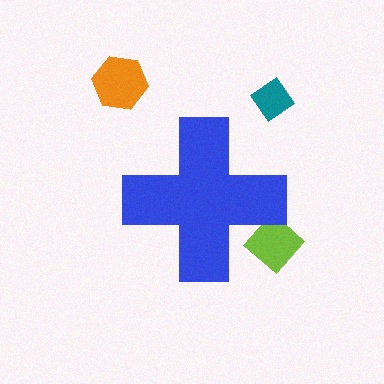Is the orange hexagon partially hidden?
No, the orange hexagon is fully visible.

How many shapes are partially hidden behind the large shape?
1 shape is partially hidden.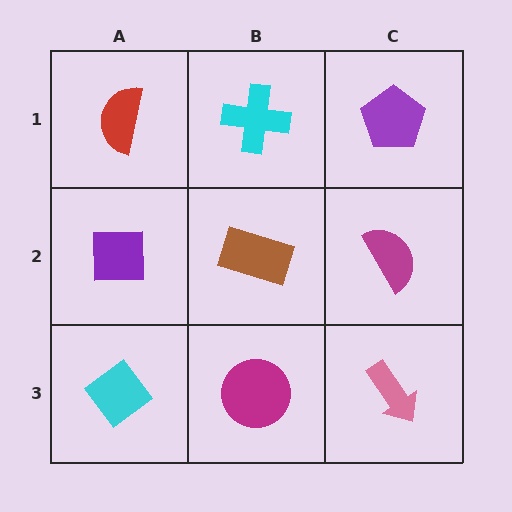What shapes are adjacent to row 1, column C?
A magenta semicircle (row 2, column C), a cyan cross (row 1, column B).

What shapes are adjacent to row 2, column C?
A purple pentagon (row 1, column C), a pink arrow (row 3, column C), a brown rectangle (row 2, column B).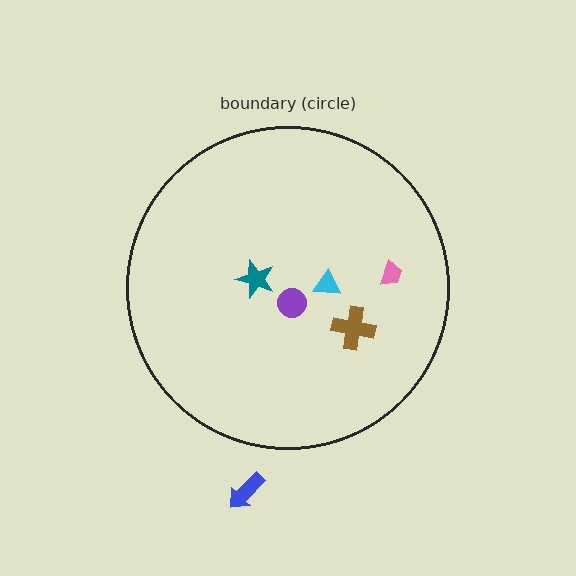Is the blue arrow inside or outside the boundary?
Outside.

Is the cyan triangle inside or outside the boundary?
Inside.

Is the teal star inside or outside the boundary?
Inside.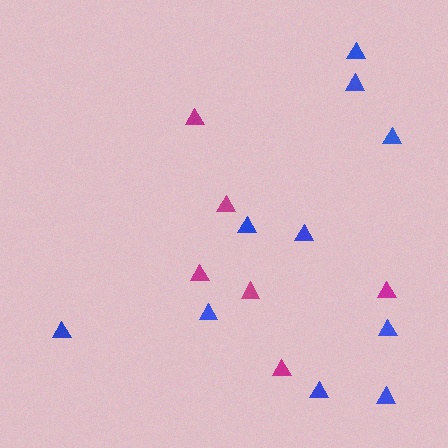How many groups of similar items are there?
There are 2 groups: one group of blue triangles (10) and one group of magenta triangles (6).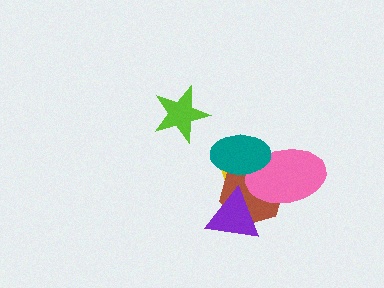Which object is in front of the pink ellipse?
The teal ellipse is in front of the pink ellipse.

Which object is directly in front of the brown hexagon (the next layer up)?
The purple triangle is directly in front of the brown hexagon.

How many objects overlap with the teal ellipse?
3 objects overlap with the teal ellipse.